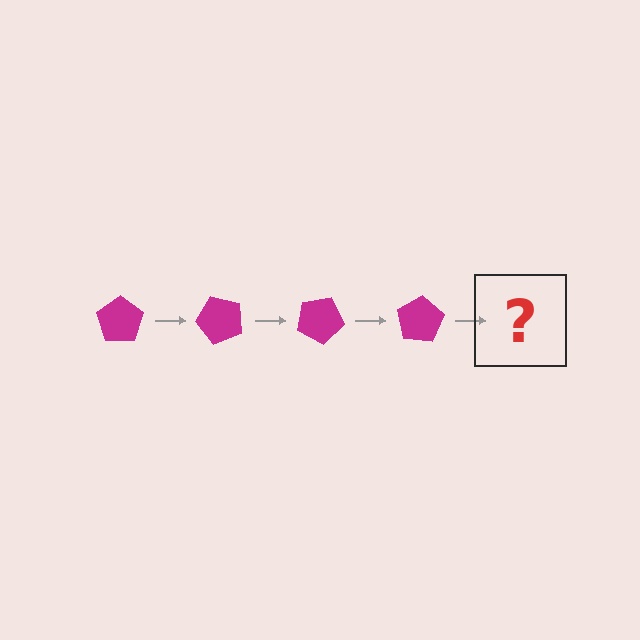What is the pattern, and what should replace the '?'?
The pattern is that the pentagon rotates 50 degrees each step. The '?' should be a magenta pentagon rotated 200 degrees.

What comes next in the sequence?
The next element should be a magenta pentagon rotated 200 degrees.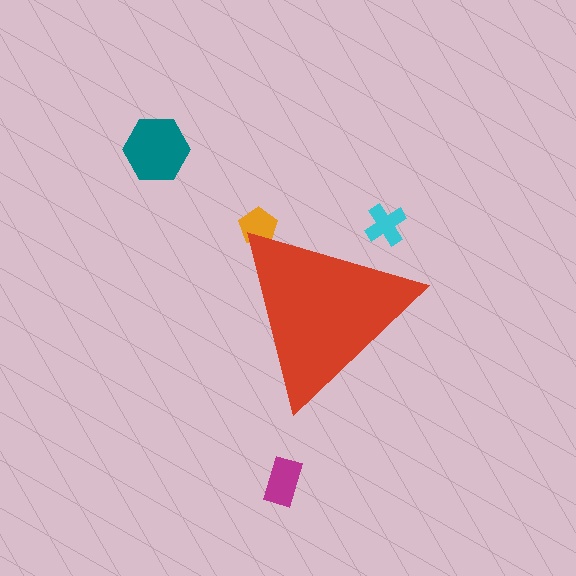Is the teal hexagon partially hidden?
No, the teal hexagon is fully visible.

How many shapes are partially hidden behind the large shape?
2 shapes are partially hidden.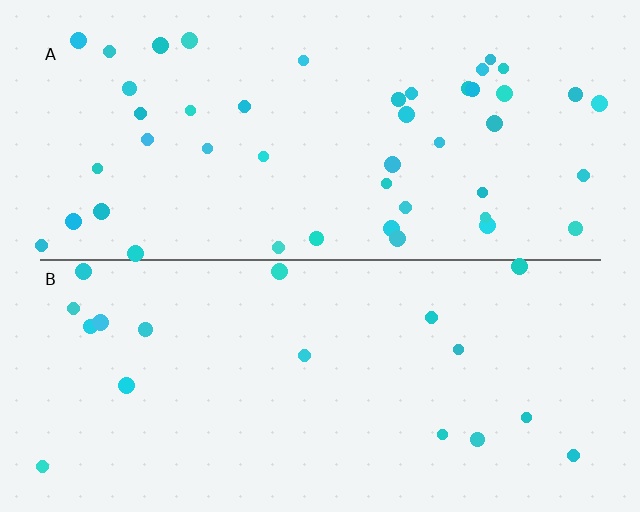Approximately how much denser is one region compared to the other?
Approximately 2.5× — region A over region B.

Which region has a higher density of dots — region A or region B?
A (the top).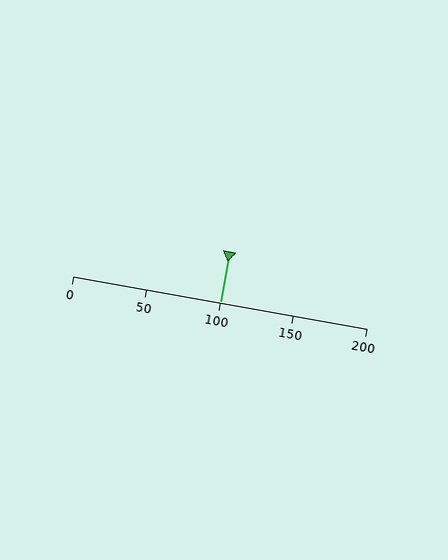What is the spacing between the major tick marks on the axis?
The major ticks are spaced 50 apart.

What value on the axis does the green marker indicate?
The marker indicates approximately 100.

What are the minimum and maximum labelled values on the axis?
The axis runs from 0 to 200.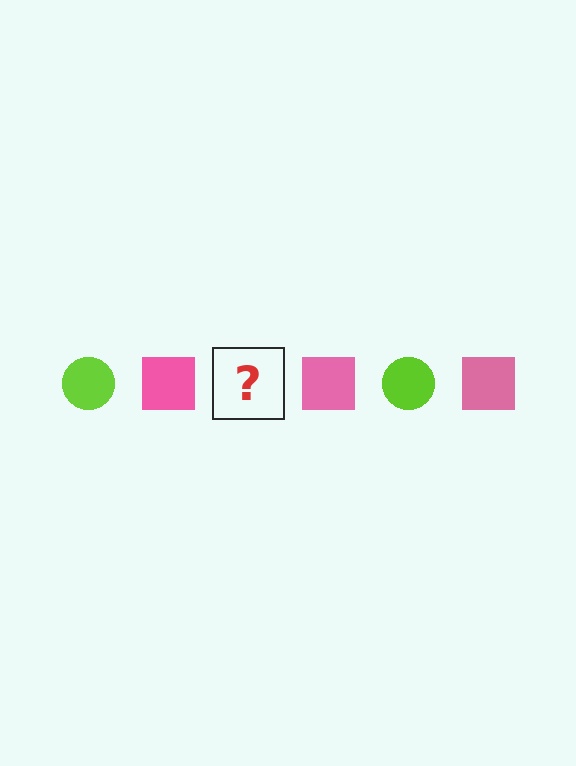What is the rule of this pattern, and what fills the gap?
The rule is that the pattern alternates between lime circle and pink square. The gap should be filled with a lime circle.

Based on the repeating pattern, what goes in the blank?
The blank should be a lime circle.